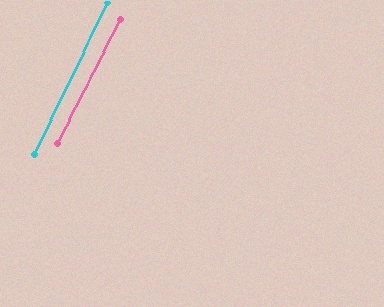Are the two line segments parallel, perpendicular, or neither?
Parallel — their directions differ by only 1.2°.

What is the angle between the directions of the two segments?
Approximately 1 degree.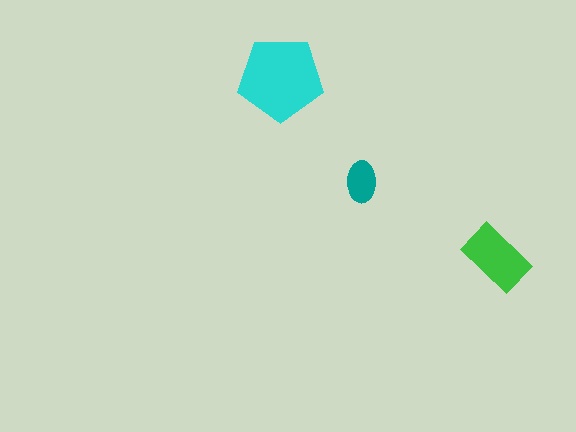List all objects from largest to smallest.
The cyan pentagon, the green rectangle, the teal ellipse.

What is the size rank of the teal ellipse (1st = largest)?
3rd.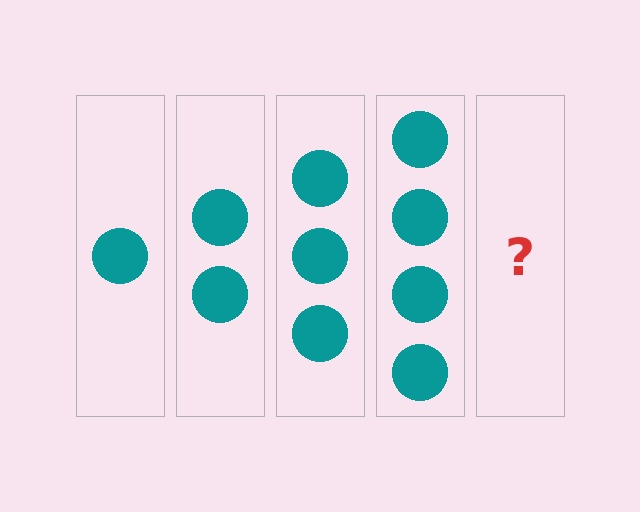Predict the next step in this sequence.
The next step is 5 circles.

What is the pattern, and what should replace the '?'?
The pattern is that each step adds one more circle. The '?' should be 5 circles.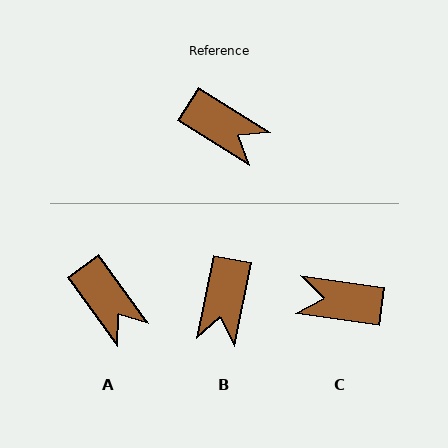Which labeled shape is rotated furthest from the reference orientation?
C, about 156 degrees away.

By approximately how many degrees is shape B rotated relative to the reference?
Approximately 70 degrees clockwise.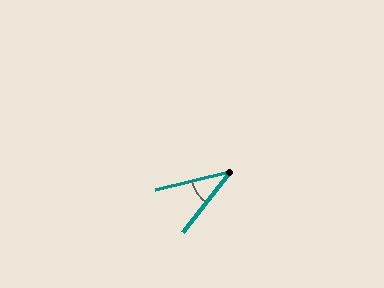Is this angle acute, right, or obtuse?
It is acute.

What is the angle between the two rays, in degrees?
Approximately 38 degrees.